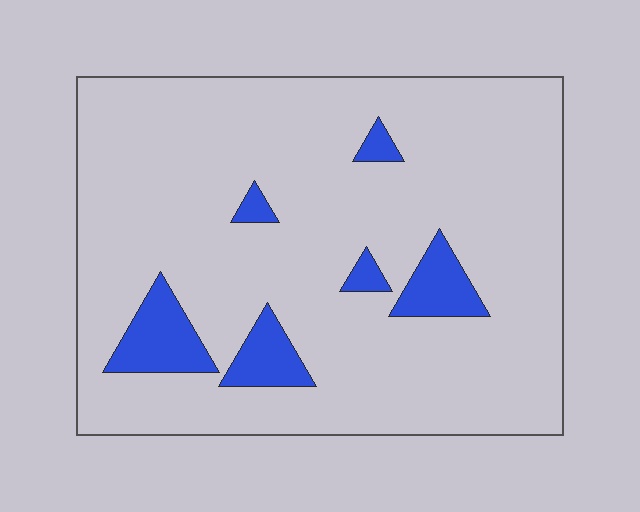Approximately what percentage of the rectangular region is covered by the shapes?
Approximately 10%.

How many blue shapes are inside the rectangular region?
6.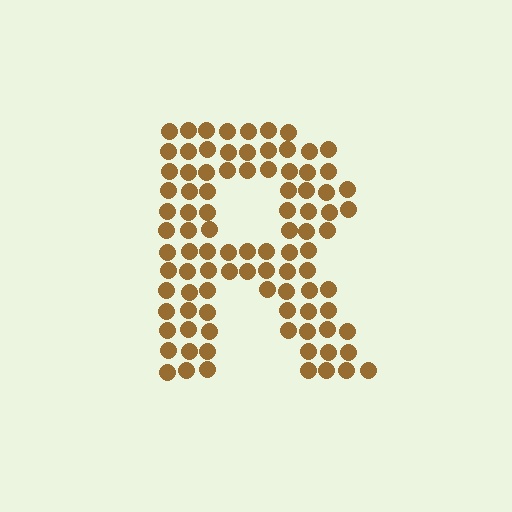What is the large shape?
The large shape is the letter R.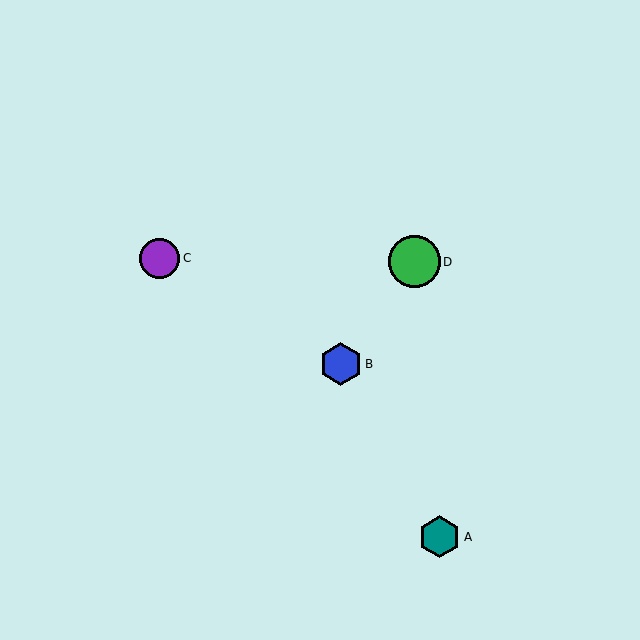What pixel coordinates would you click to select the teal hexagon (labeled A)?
Click at (440, 537) to select the teal hexagon A.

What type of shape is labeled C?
Shape C is a purple circle.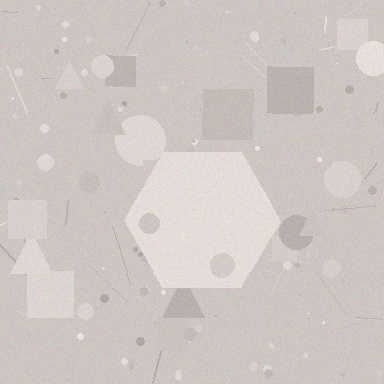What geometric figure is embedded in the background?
A hexagon is embedded in the background.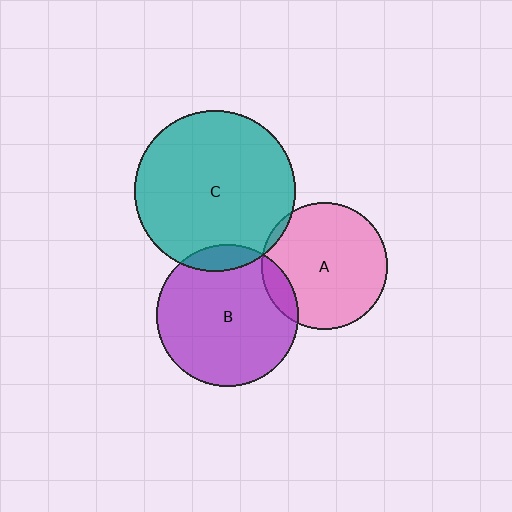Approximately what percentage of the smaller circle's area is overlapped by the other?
Approximately 5%.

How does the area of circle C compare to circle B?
Approximately 1.3 times.